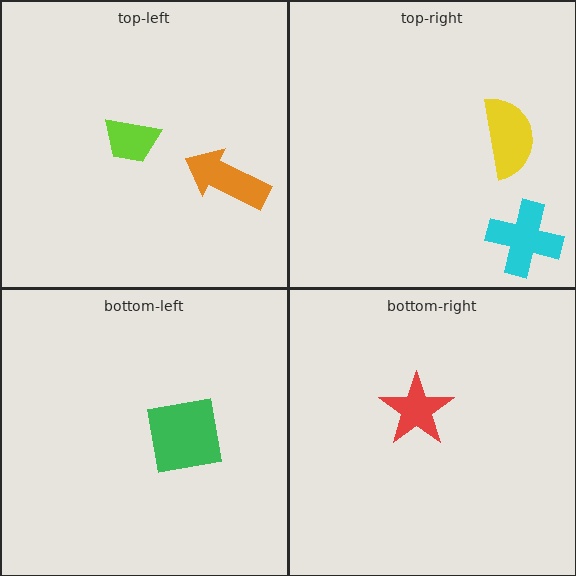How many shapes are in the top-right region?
2.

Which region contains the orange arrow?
The top-left region.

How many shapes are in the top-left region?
2.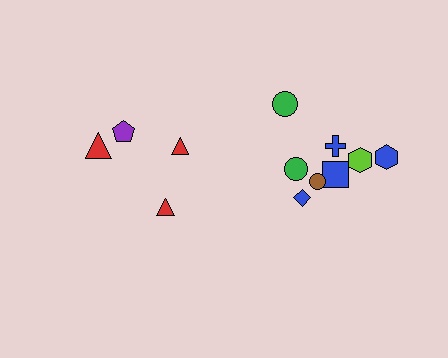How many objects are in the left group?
There are 4 objects.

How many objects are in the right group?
There are 8 objects.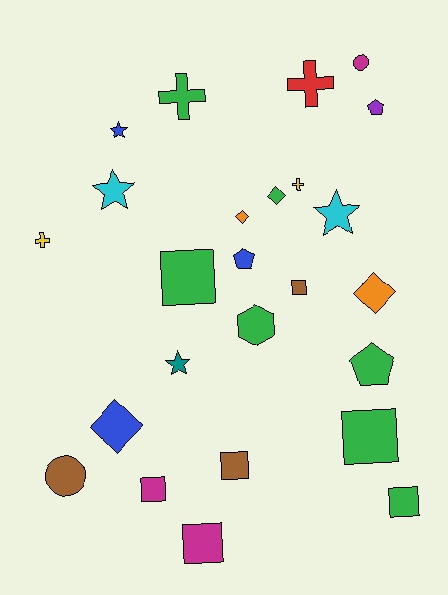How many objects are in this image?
There are 25 objects.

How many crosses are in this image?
There are 4 crosses.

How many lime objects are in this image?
There are no lime objects.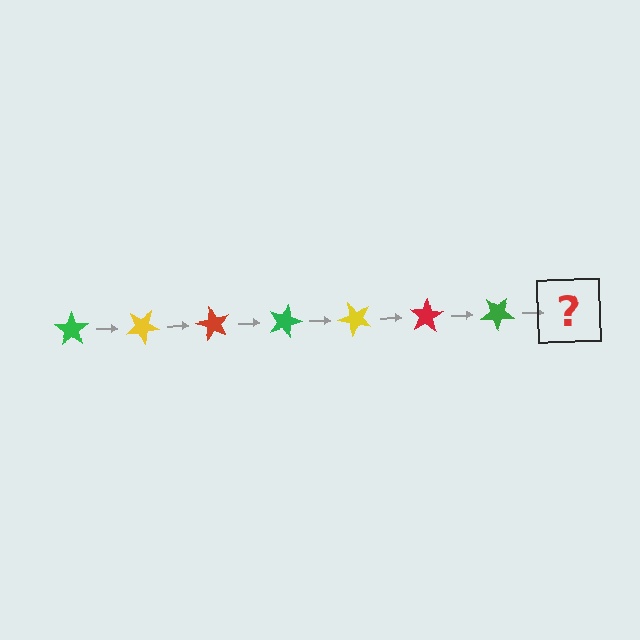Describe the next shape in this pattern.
It should be a yellow star, rotated 210 degrees from the start.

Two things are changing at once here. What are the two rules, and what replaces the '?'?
The two rules are that it rotates 30 degrees each step and the color cycles through green, yellow, and red. The '?' should be a yellow star, rotated 210 degrees from the start.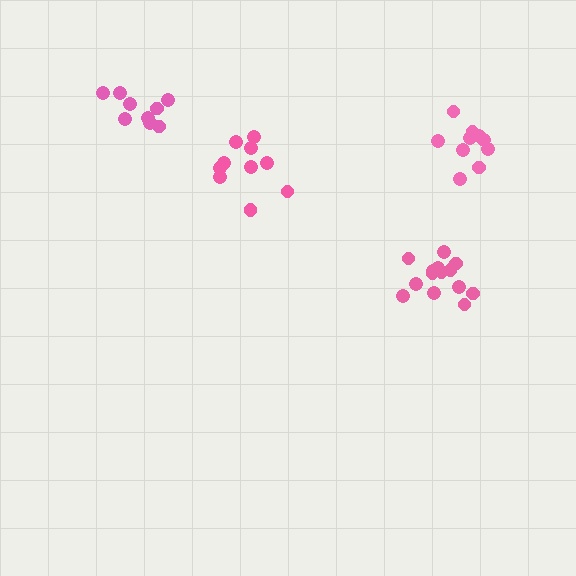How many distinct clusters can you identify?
There are 4 distinct clusters.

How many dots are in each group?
Group 1: 9 dots, Group 2: 10 dots, Group 3: 10 dots, Group 4: 15 dots (44 total).